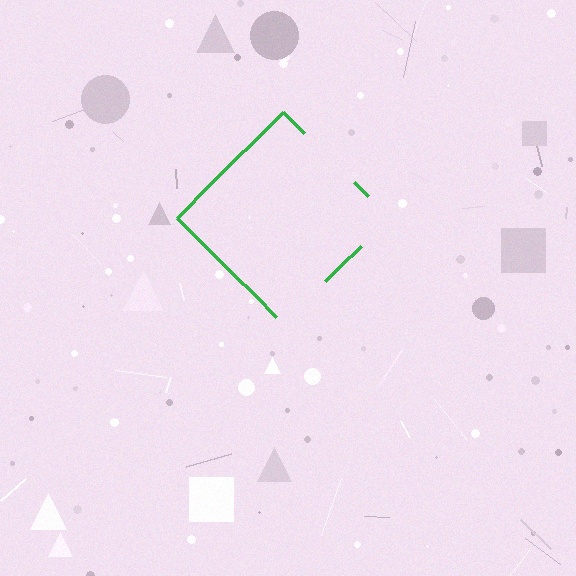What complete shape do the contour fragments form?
The contour fragments form a diamond.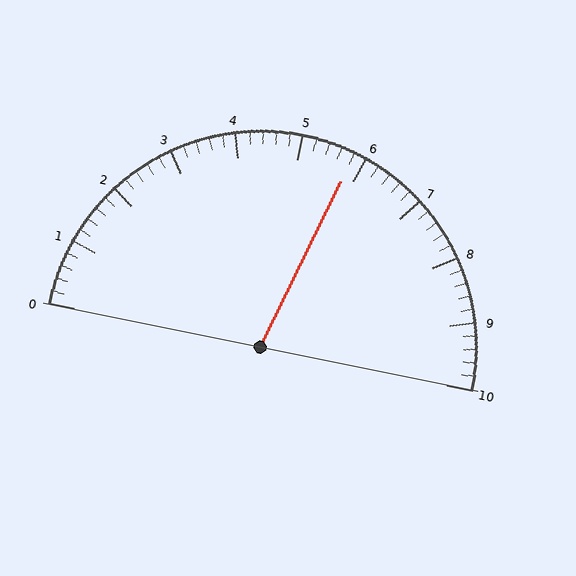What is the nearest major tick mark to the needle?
The nearest major tick mark is 6.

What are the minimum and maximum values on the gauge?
The gauge ranges from 0 to 10.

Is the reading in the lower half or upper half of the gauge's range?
The reading is in the upper half of the range (0 to 10).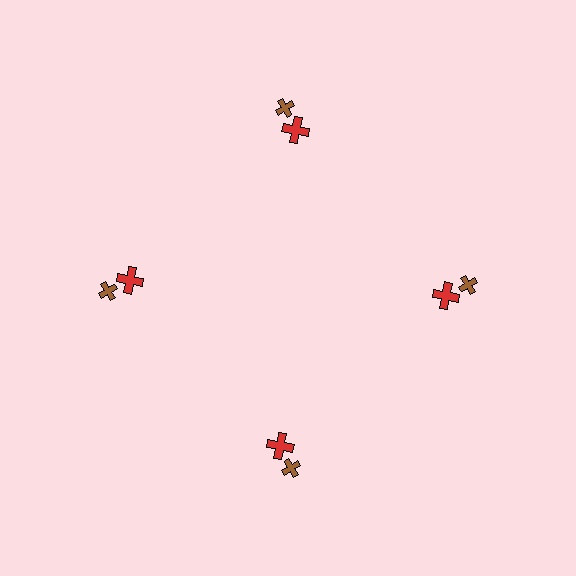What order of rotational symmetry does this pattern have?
This pattern has 4-fold rotational symmetry.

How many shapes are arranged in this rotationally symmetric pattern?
There are 8 shapes, arranged in 4 groups of 2.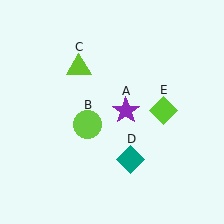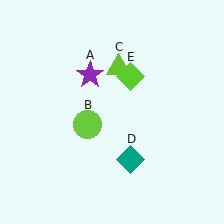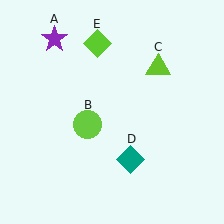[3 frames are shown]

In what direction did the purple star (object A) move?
The purple star (object A) moved up and to the left.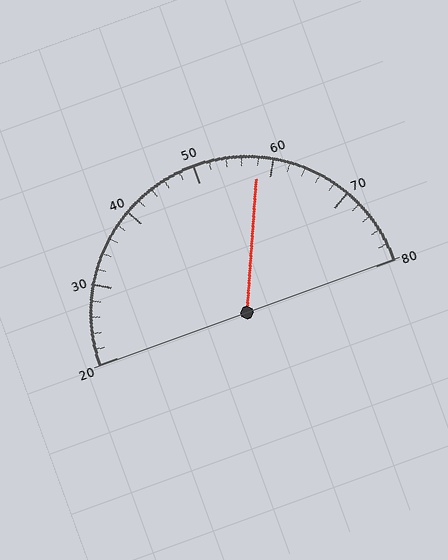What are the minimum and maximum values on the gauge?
The gauge ranges from 20 to 80.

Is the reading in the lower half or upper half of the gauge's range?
The reading is in the upper half of the range (20 to 80).